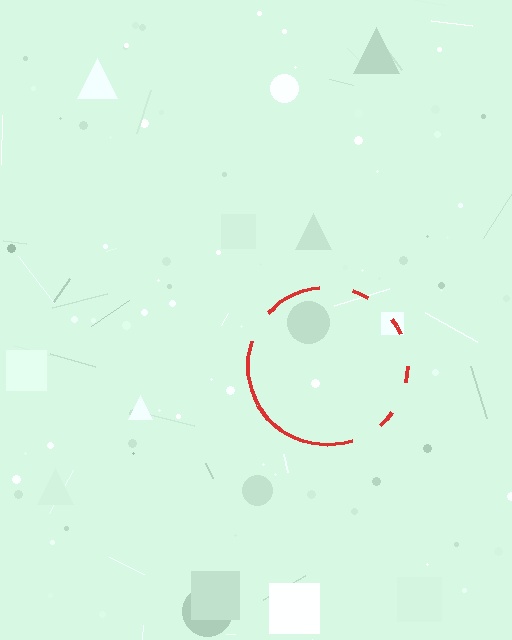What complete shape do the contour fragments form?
The contour fragments form a circle.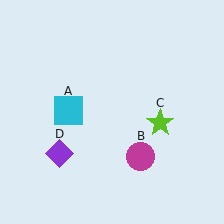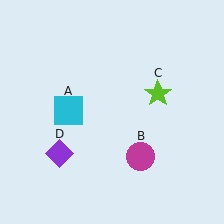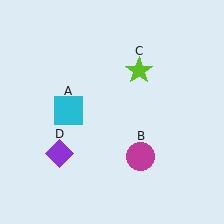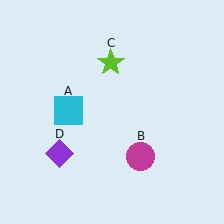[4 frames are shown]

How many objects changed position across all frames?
1 object changed position: lime star (object C).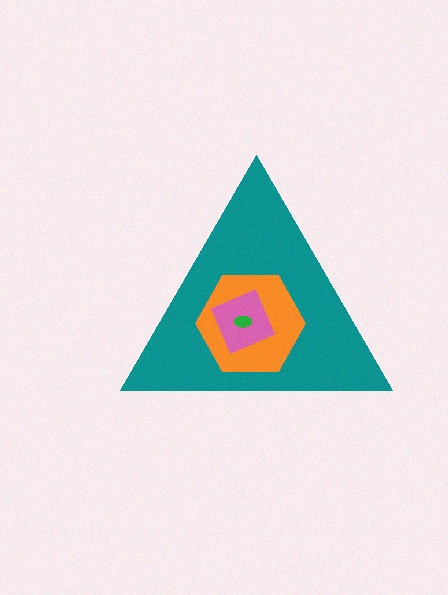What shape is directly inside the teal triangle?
The orange hexagon.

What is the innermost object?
The green ellipse.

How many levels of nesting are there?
4.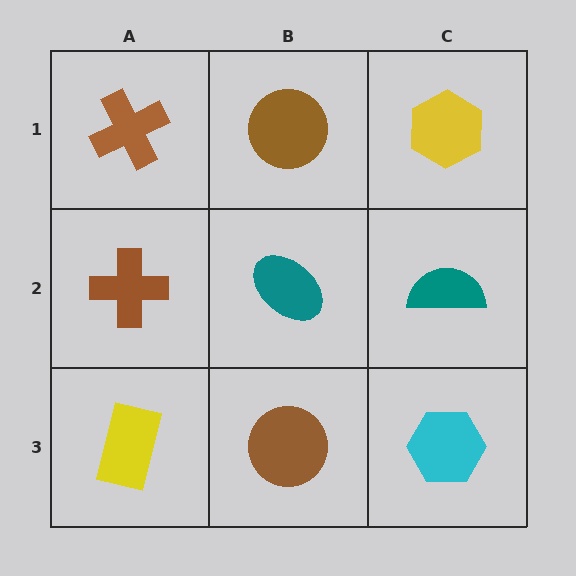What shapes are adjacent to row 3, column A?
A brown cross (row 2, column A), a brown circle (row 3, column B).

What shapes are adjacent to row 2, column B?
A brown circle (row 1, column B), a brown circle (row 3, column B), a brown cross (row 2, column A), a teal semicircle (row 2, column C).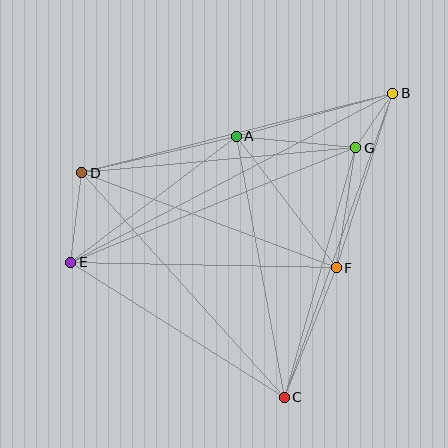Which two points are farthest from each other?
Points B and E are farthest from each other.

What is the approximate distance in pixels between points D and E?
The distance between D and E is approximately 90 pixels.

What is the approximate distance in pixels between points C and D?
The distance between C and D is approximately 302 pixels.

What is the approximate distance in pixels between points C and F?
The distance between C and F is approximately 140 pixels.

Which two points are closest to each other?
Points B and G are closest to each other.